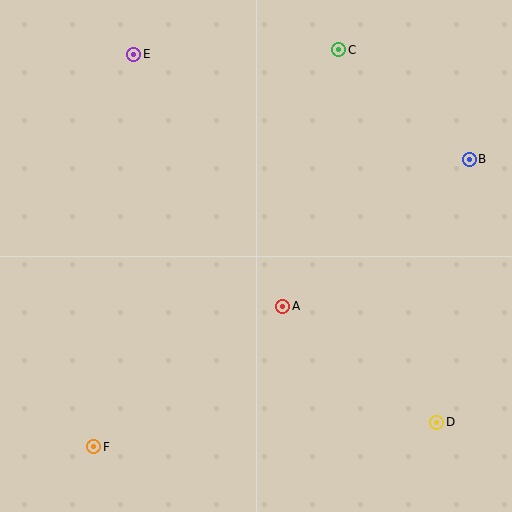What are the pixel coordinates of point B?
Point B is at (469, 159).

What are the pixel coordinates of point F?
Point F is at (94, 447).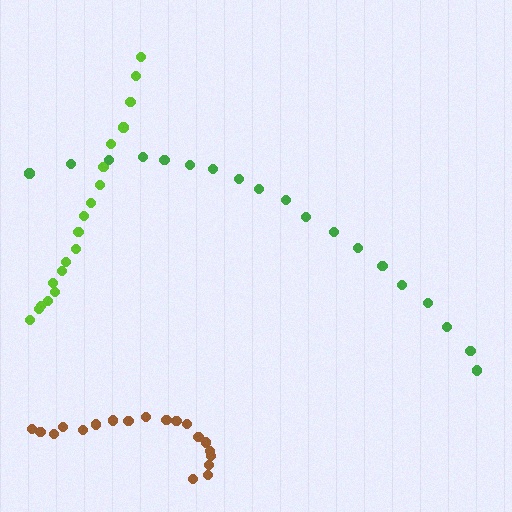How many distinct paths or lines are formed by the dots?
There are 3 distinct paths.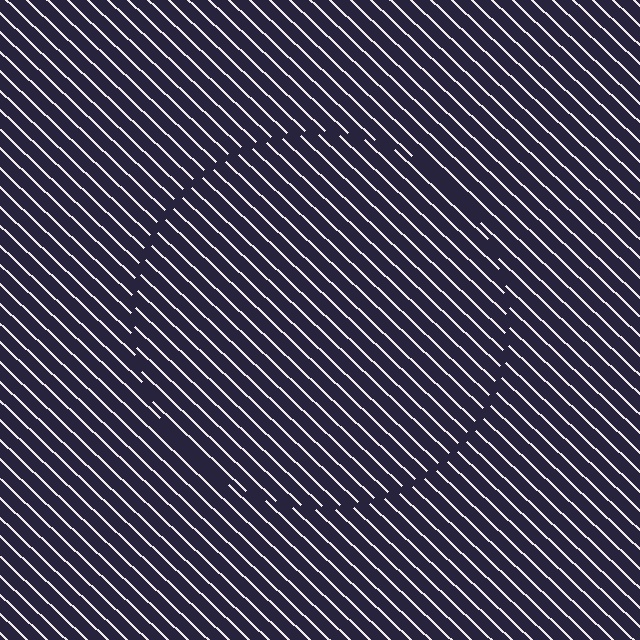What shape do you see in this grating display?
An illusory circle. The interior of the shape contains the same grating, shifted by half a period — the contour is defined by the phase discontinuity where line-ends from the inner and outer gratings abut.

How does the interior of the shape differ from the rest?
The interior of the shape contains the same grating, shifted by half a period — the contour is defined by the phase discontinuity where line-ends from the inner and outer gratings abut.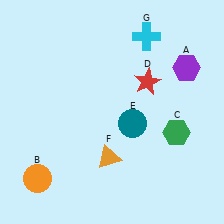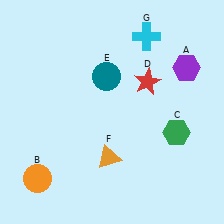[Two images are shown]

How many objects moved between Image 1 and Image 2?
1 object moved between the two images.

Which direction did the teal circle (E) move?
The teal circle (E) moved up.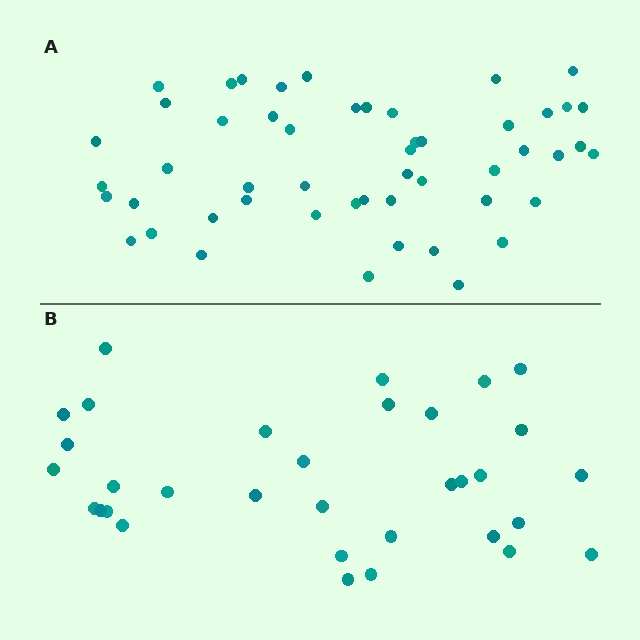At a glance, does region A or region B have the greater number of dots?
Region A (the top region) has more dots.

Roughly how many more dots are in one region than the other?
Region A has approximately 20 more dots than region B.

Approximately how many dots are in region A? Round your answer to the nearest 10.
About 50 dots. (The exact count is 51, which rounds to 50.)